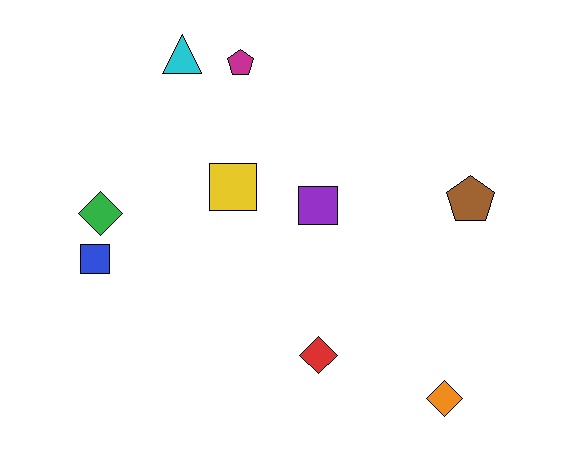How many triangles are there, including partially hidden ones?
There is 1 triangle.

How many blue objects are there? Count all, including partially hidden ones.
There is 1 blue object.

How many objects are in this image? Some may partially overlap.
There are 9 objects.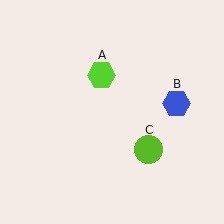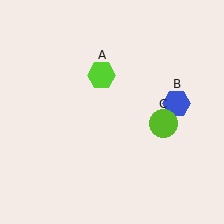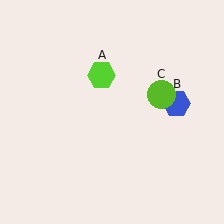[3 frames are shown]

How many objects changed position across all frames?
1 object changed position: lime circle (object C).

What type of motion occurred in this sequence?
The lime circle (object C) rotated counterclockwise around the center of the scene.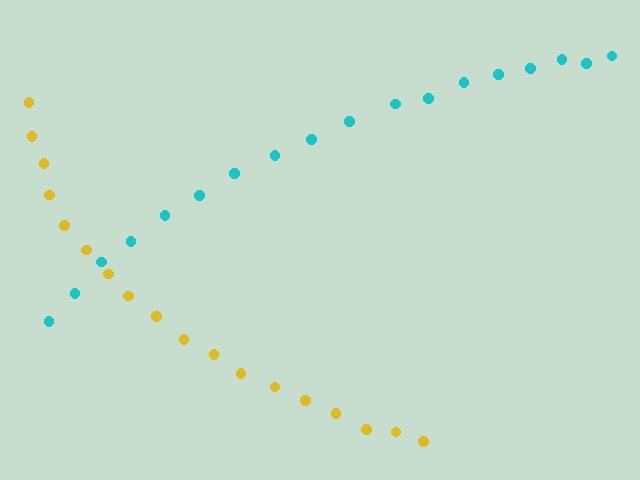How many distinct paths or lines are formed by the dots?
There are 2 distinct paths.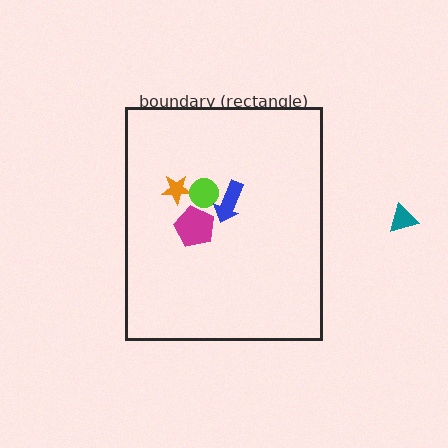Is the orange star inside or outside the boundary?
Inside.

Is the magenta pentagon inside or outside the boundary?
Inside.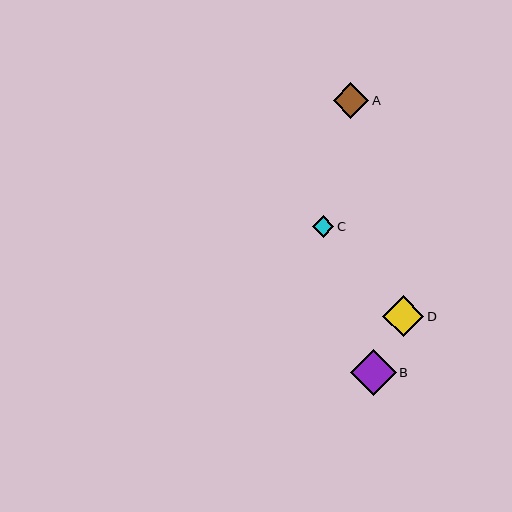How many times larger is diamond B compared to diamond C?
Diamond B is approximately 2.1 times the size of diamond C.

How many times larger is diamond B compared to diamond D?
Diamond B is approximately 1.1 times the size of diamond D.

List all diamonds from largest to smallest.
From largest to smallest: B, D, A, C.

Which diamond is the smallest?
Diamond C is the smallest with a size of approximately 22 pixels.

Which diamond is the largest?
Diamond B is the largest with a size of approximately 45 pixels.